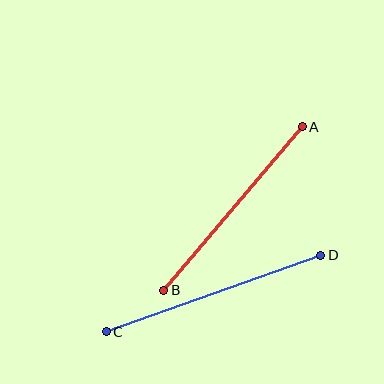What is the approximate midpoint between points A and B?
The midpoint is at approximately (233, 208) pixels.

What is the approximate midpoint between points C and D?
The midpoint is at approximately (214, 294) pixels.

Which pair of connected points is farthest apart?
Points C and D are farthest apart.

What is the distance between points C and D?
The distance is approximately 228 pixels.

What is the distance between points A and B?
The distance is approximately 214 pixels.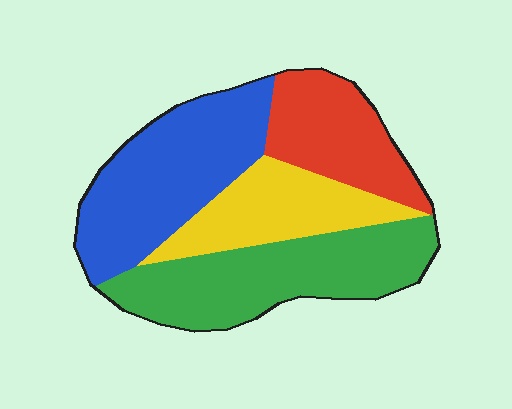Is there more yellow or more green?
Green.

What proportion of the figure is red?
Red takes up about one fifth (1/5) of the figure.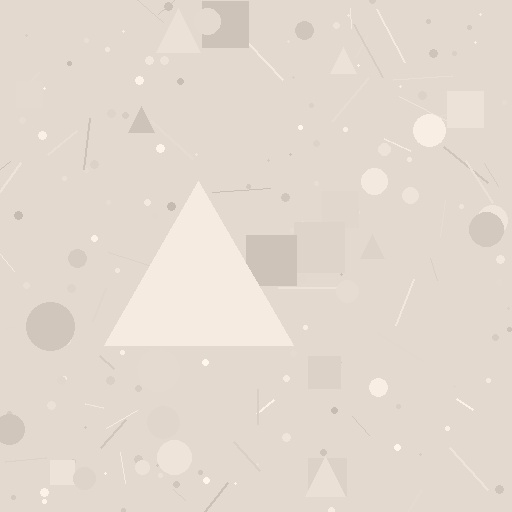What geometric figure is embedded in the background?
A triangle is embedded in the background.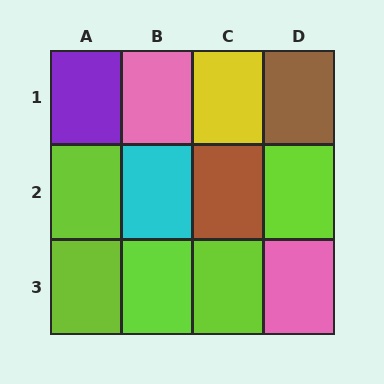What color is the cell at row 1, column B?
Pink.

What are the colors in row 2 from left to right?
Lime, cyan, brown, lime.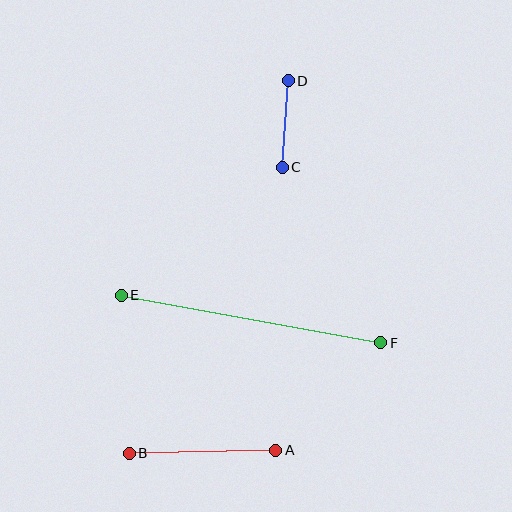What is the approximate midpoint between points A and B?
The midpoint is at approximately (203, 452) pixels.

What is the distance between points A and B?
The distance is approximately 146 pixels.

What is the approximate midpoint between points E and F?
The midpoint is at approximately (251, 319) pixels.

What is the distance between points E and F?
The distance is approximately 264 pixels.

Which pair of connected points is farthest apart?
Points E and F are farthest apart.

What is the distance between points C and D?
The distance is approximately 87 pixels.